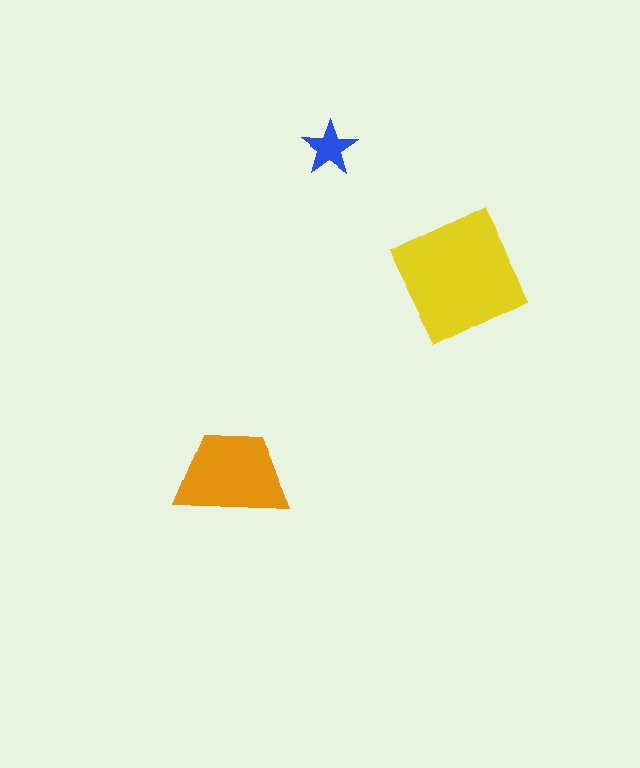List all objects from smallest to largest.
The blue star, the orange trapezoid, the yellow square.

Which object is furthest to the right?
The yellow square is rightmost.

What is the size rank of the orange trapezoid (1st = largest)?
2nd.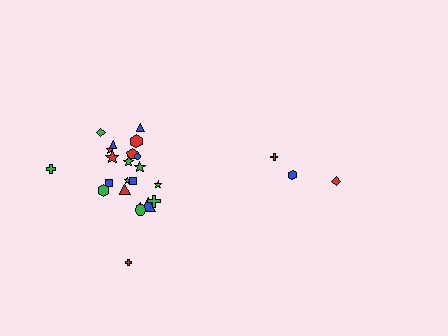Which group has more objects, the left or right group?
The left group.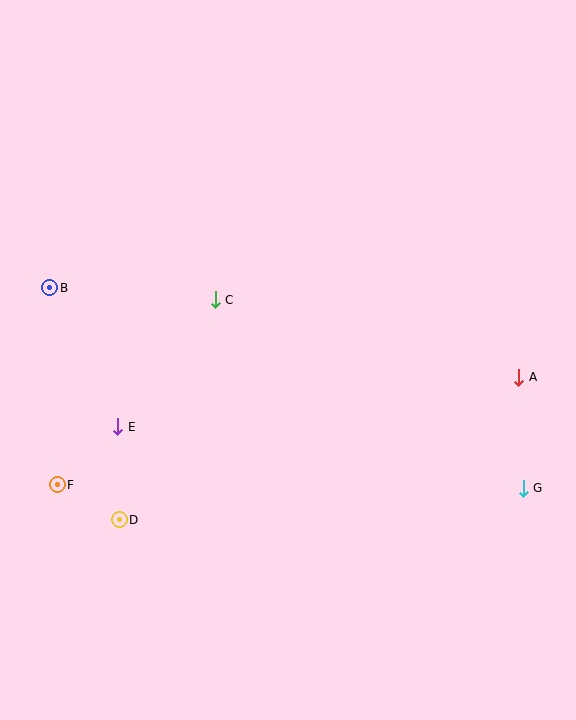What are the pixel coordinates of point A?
Point A is at (519, 377).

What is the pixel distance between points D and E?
The distance between D and E is 93 pixels.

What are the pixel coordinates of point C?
Point C is at (215, 300).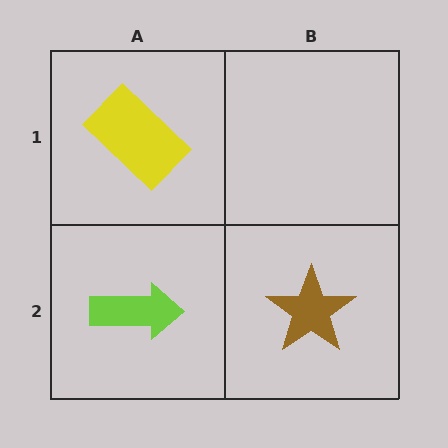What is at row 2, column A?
A lime arrow.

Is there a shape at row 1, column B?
No, that cell is empty.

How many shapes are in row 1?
1 shape.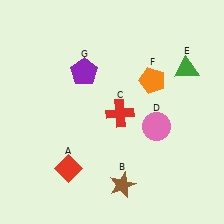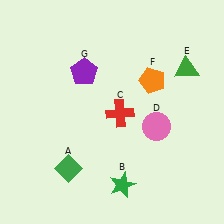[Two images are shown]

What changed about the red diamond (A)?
In Image 1, A is red. In Image 2, it changed to green.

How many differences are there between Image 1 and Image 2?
There are 2 differences between the two images.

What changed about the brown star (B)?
In Image 1, B is brown. In Image 2, it changed to green.